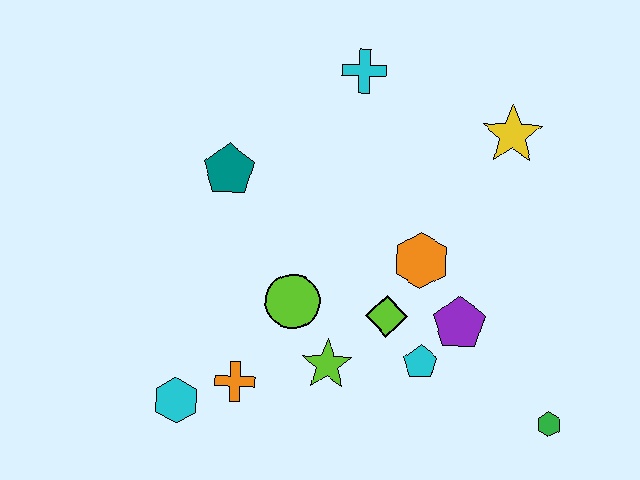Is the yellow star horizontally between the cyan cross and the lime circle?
No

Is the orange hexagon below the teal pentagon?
Yes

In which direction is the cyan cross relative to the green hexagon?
The cyan cross is above the green hexagon.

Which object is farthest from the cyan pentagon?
The cyan cross is farthest from the cyan pentagon.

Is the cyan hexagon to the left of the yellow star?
Yes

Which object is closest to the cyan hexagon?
The orange cross is closest to the cyan hexagon.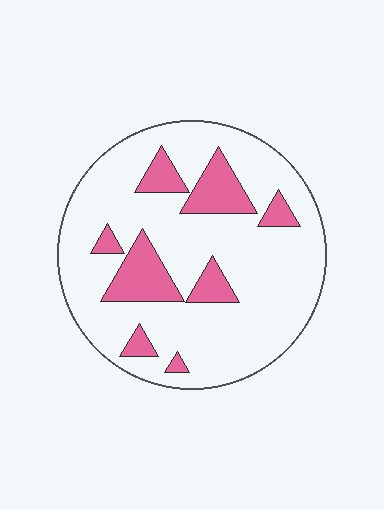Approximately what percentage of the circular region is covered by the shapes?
Approximately 20%.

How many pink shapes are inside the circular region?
8.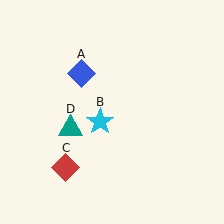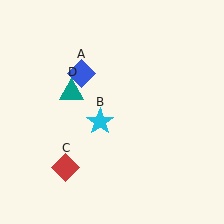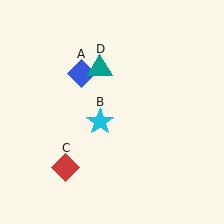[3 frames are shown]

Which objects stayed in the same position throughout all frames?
Blue diamond (object A) and cyan star (object B) and red diamond (object C) remained stationary.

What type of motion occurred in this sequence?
The teal triangle (object D) rotated clockwise around the center of the scene.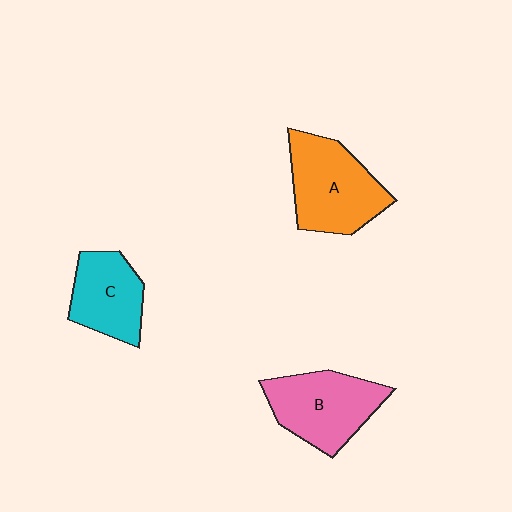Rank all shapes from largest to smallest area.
From largest to smallest: A (orange), B (pink), C (cyan).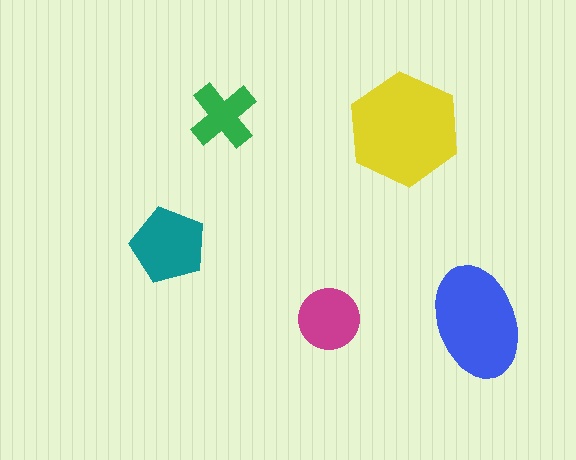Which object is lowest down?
The blue ellipse is bottommost.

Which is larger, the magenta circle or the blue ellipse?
The blue ellipse.